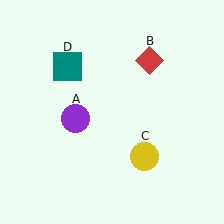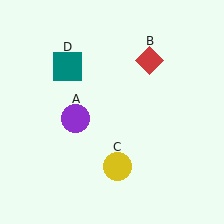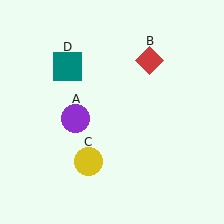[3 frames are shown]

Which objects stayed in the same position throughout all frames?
Purple circle (object A) and red diamond (object B) and teal square (object D) remained stationary.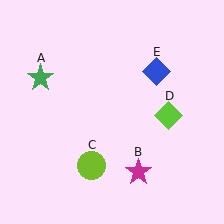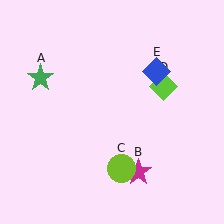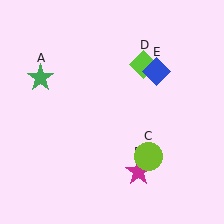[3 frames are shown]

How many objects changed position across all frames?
2 objects changed position: lime circle (object C), lime diamond (object D).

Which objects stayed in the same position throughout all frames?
Green star (object A) and magenta star (object B) and blue diamond (object E) remained stationary.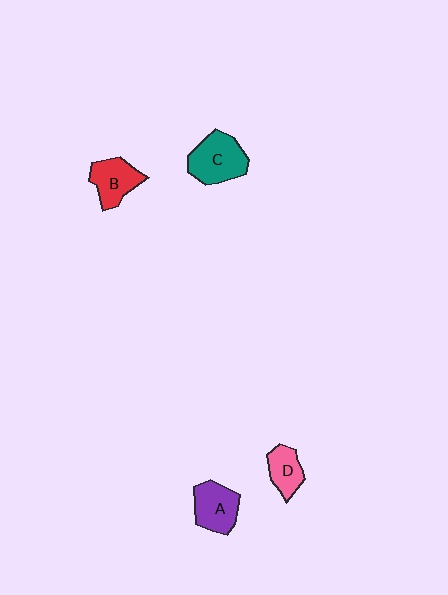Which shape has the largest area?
Shape C (teal).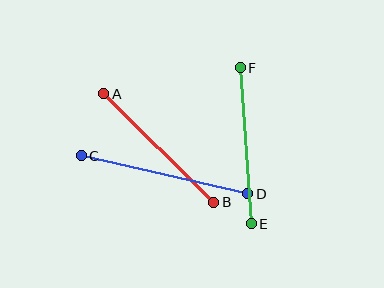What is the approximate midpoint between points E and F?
The midpoint is at approximately (246, 146) pixels.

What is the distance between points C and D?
The distance is approximately 171 pixels.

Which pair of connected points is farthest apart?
Points C and D are farthest apart.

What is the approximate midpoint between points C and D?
The midpoint is at approximately (165, 175) pixels.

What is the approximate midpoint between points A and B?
The midpoint is at approximately (159, 148) pixels.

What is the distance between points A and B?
The distance is approximately 154 pixels.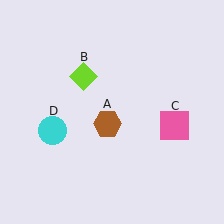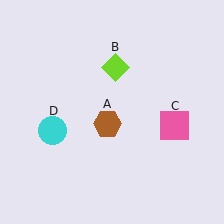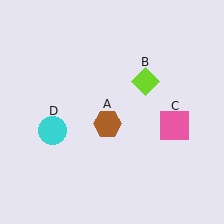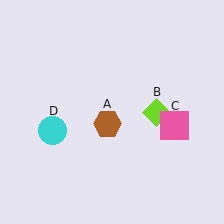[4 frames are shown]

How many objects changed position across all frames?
1 object changed position: lime diamond (object B).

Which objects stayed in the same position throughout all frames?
Brown hexagon (object A) and pink square (object C) and cyan circle (object D) remained stationary.